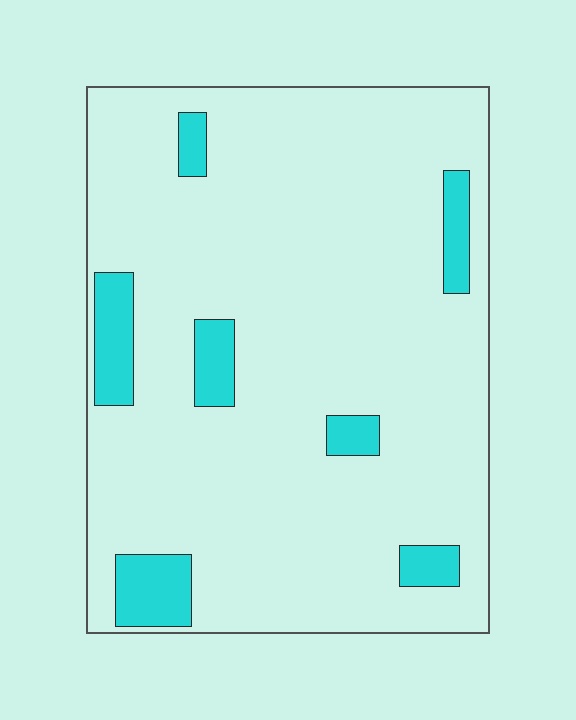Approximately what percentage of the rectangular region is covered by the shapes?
Approximately 10%.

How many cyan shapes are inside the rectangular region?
7.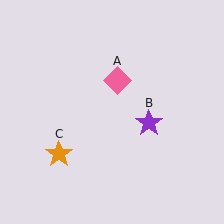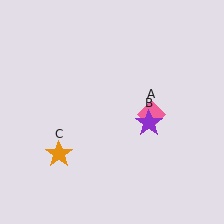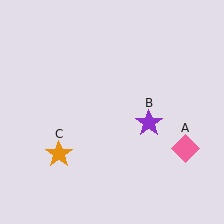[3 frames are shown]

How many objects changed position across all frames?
1 object changed position: pink diamond (object A).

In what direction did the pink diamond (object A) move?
The pink diamond (object A) moved down and to the right.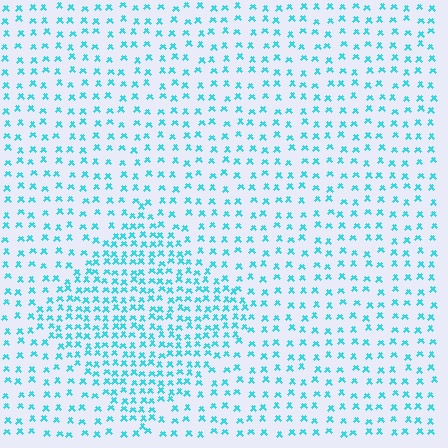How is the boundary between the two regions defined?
The boundary is defined by a change in element density (approximately 2.0x ratio). All elements are the same color, size, and shape.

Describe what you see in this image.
The image contains small cyan elements arranged at two different densities. A diamond-shaped region is visible where the elements are more densely packed than the surrounding area.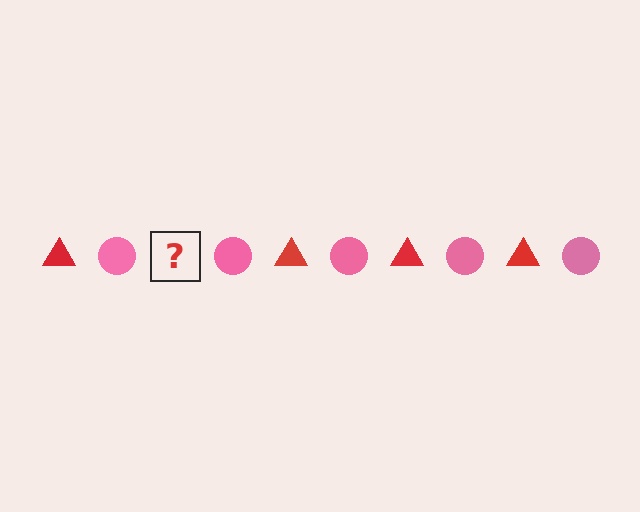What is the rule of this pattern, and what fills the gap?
The rule is that the pattern alternates between red triangle and pink circle. The gap should be filled with a red triangle.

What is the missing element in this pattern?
The missing element is a red triangle.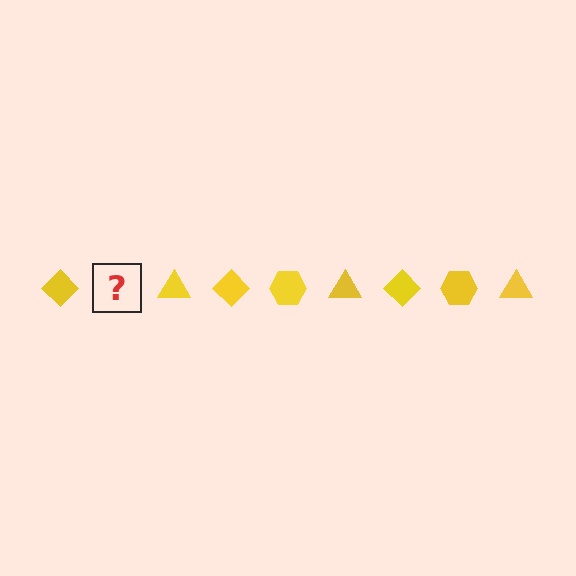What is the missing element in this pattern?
The missing element is a yellow hexagon.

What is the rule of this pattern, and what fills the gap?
The rule is that the pattern cycles through diamond, hexagon, triangle shapes in yellow. The gap should be filled with a yellow hexagon.